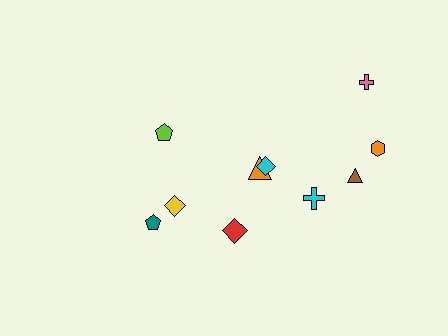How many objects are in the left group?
There are 3 objects.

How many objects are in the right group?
There are 7 objects.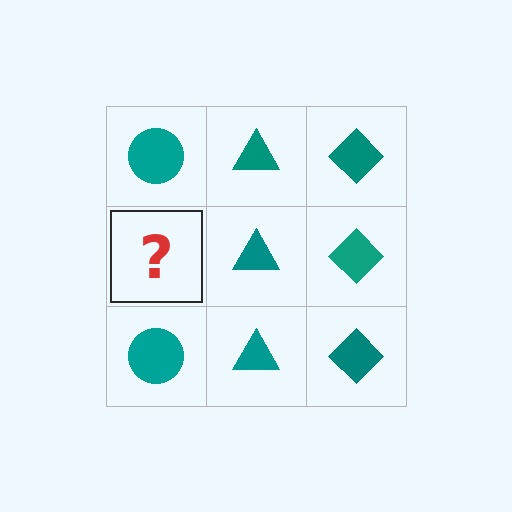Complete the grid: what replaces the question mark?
The question mark should be replaced with a teal circle.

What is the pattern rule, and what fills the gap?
The rule is that each column has a consistent shape. The gap should be filled with a teal circle.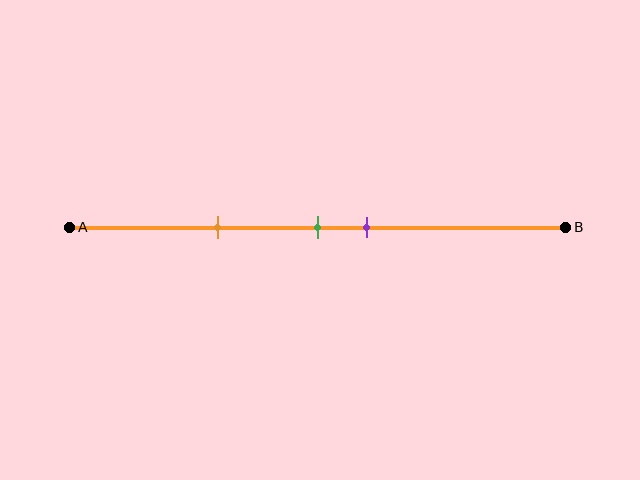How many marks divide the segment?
There are 3 marks dividing the segment.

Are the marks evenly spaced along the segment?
No, the marks are not evenly spaced.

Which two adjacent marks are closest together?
The green and purple marks are the closest adjacent pair.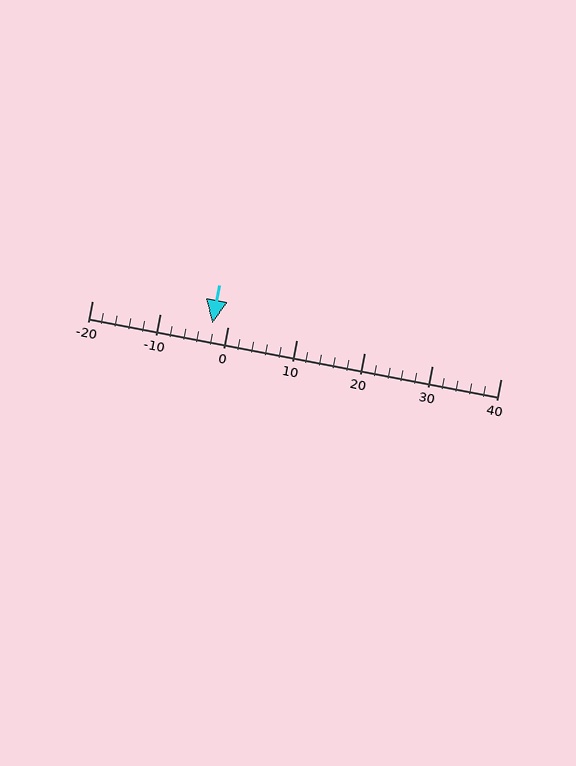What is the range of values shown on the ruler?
The ruler shows values from -20 to 40.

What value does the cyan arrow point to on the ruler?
The cyan arrow points to approximately -2.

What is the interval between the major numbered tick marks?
The major tick marks are spaced 10 units apart.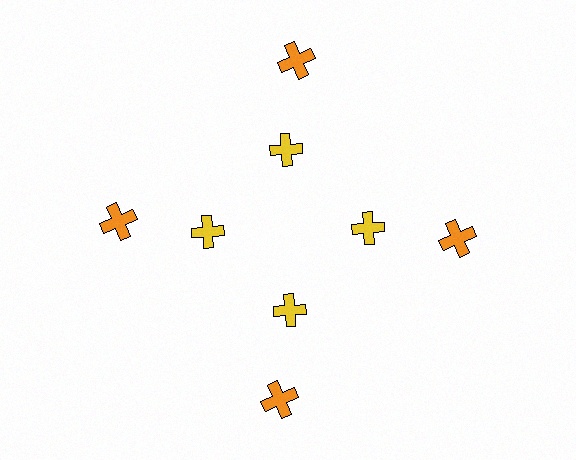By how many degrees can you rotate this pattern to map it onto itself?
The pattern maps onto itself every 90 degrees of rotation.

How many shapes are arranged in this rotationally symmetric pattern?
There are 8 shapes, arranged in 4 groups of 2.